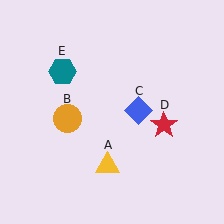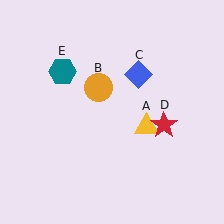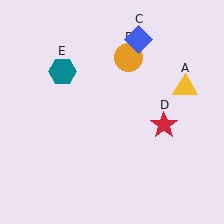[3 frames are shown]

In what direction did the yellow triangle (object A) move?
The yellow triangle (object A) moved up and to the right.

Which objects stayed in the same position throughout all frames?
Red star (object D) and teal hexagon (object E) remained stationary.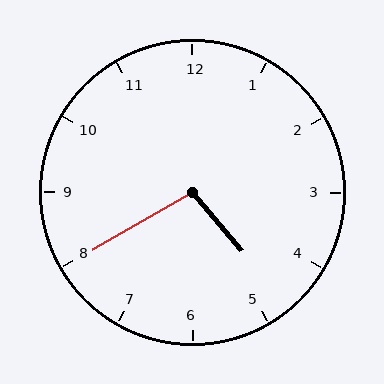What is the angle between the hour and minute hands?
Approximately 100 degrees.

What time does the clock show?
4:40.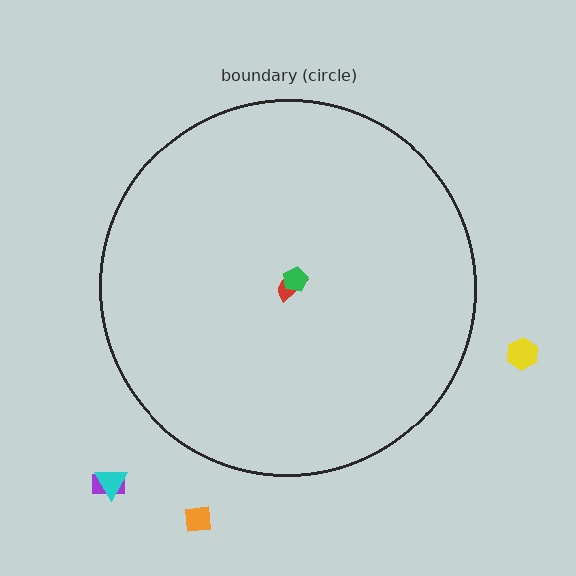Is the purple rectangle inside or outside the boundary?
Outside.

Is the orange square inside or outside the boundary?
Outside.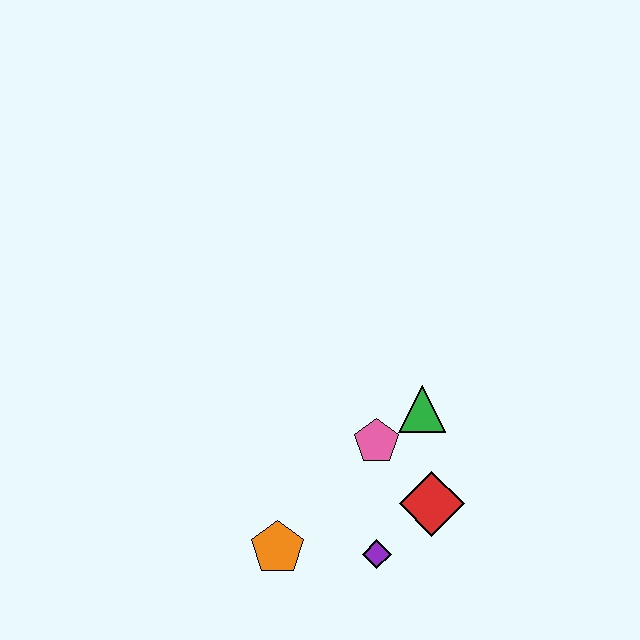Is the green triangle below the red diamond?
No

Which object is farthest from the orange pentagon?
The green triangle is farthest from the orange pentagon.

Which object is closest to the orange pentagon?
The purple diamond is closest to the orange pentagon.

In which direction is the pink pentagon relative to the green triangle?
The pink pentagon is to the left of the green triangle.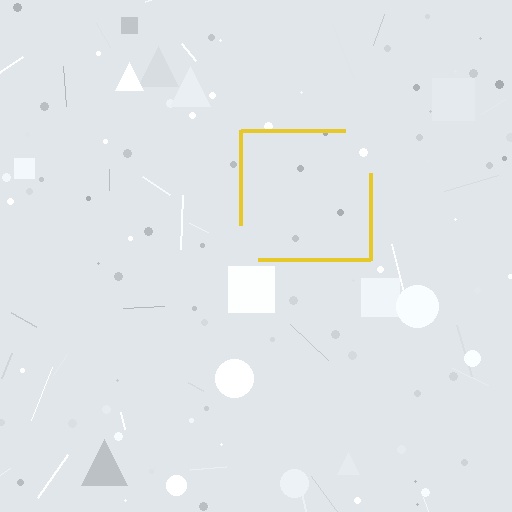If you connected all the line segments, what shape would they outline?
They would outline a square.